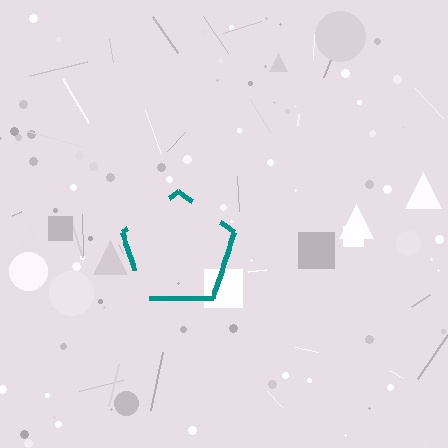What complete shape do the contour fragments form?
The contour fragments form a pentagon.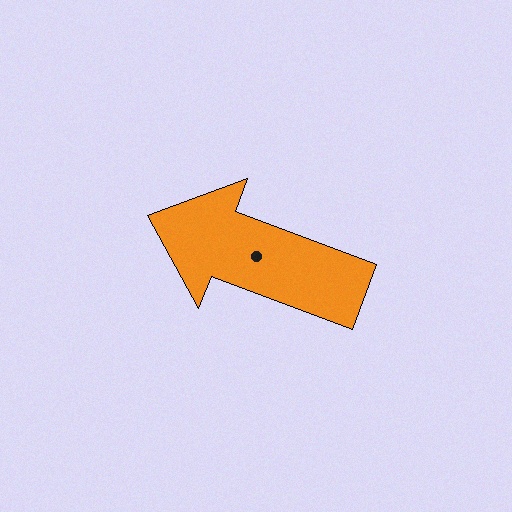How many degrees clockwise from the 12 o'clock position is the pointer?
Approximately 291 degrees.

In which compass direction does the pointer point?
West.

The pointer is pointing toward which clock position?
Roughly 10 o'clock.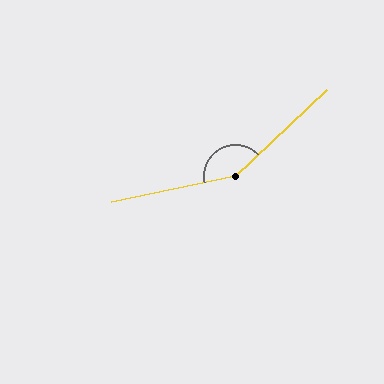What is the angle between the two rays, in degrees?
Approximately 148 degrees.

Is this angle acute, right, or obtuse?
It is obtuse.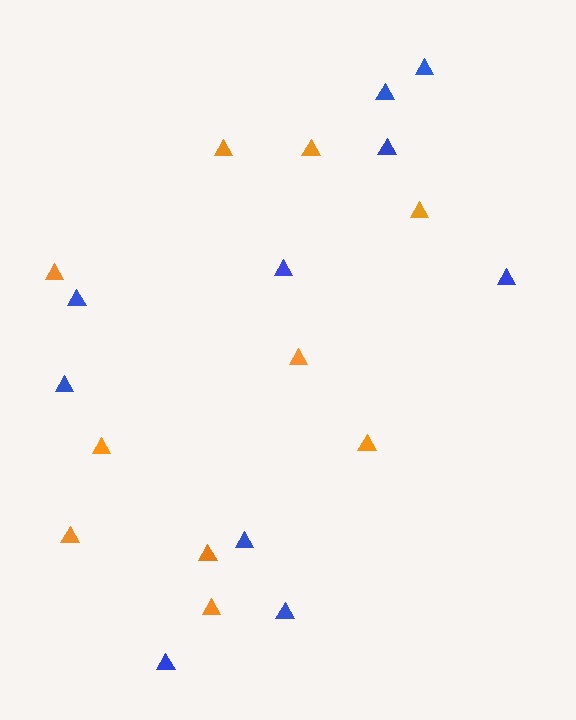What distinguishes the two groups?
There are 2 groups: one group of blue triangles (10) and one group of orange triangles (10).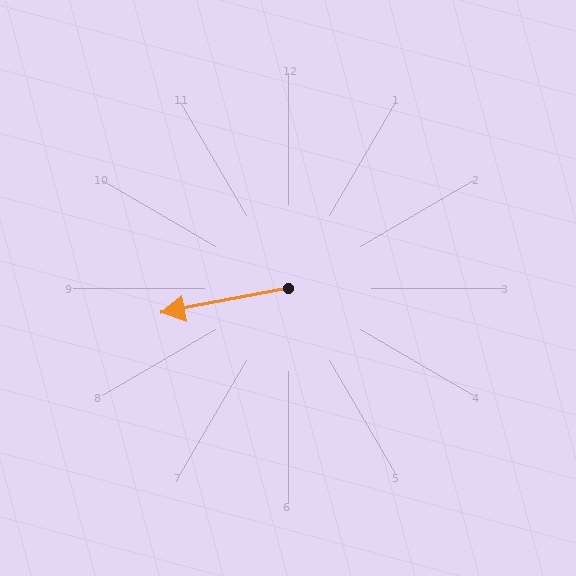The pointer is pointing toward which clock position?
Roughly 9 o'clock.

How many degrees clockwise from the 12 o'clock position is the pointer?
Approximately 259 degrees.